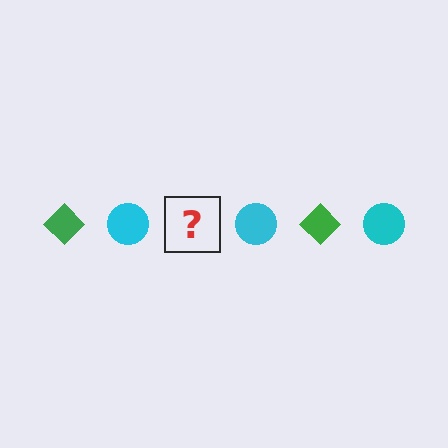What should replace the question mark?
The question mark should be replaced with a green diamond.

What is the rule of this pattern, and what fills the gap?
The rule is that the pattern alternates between green diamond and cyan circle. The gap should be filled with a green diamond.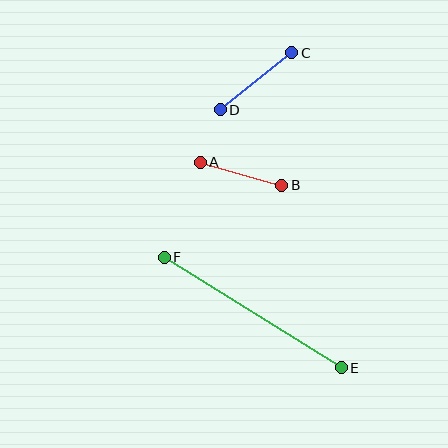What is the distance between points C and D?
The distance is approximately 92 pixels.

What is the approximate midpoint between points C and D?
The midpoint is at approximately (256, 81) pixels.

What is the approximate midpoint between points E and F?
The midpoint is at approximately (253, 312) pixels.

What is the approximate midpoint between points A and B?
The midpoint is at approximately (241, 174) pixels.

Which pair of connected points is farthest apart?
Points E and F are farthest apart.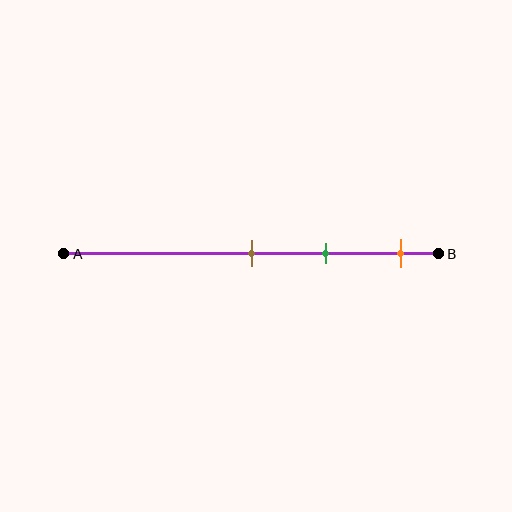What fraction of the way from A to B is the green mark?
The green mark is approximately 70% (0.7) of the way from A to B.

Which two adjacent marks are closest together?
The brown and green marks are the closest adjacent pair.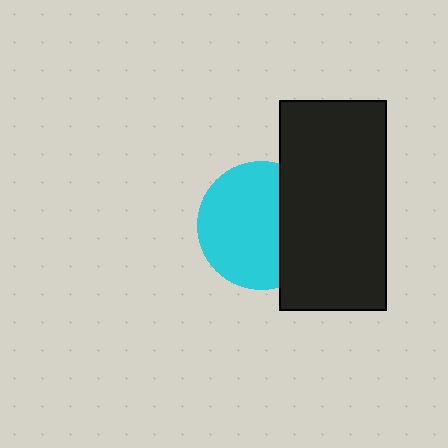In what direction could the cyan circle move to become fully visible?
The cyan circle could move left. That would shift it out from behind the black rectangle entirely.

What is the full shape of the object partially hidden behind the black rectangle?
The partially hidden object is a cyan circle.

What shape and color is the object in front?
The object in front is a black rectangle.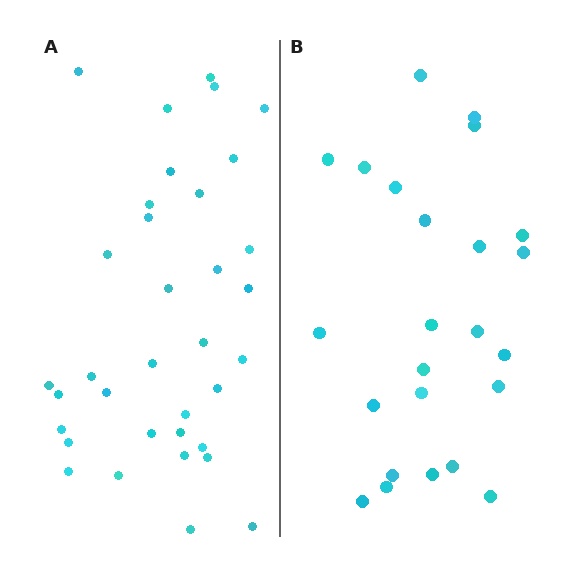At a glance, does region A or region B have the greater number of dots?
Region A (the left region) has more dots.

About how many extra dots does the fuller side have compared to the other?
Region A has roughly 12 or so more dots than region B.